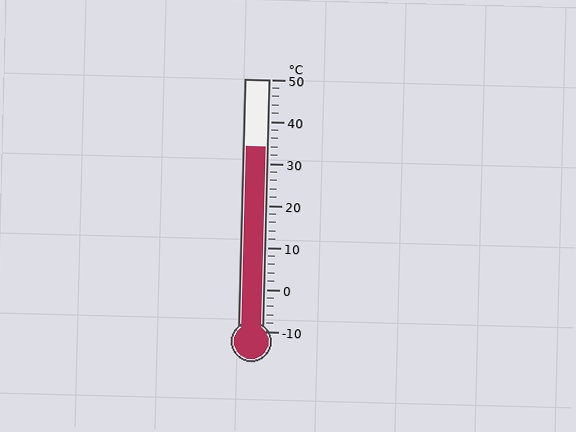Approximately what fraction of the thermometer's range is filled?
The thermometer is filled to approximately 75% of its range.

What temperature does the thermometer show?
The thermometer shows approximately 34°C.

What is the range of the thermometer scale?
The thermometer scale ranges from -10°C to 50°C.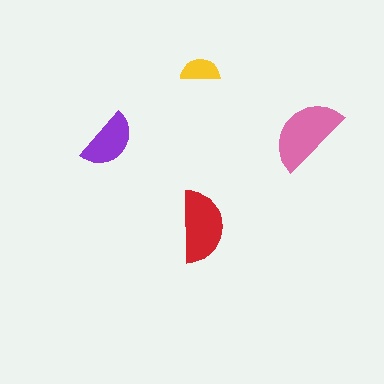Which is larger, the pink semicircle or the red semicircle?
The pink one.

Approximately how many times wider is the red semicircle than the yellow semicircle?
About 2 times wider.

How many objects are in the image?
There are 4 objects in the image.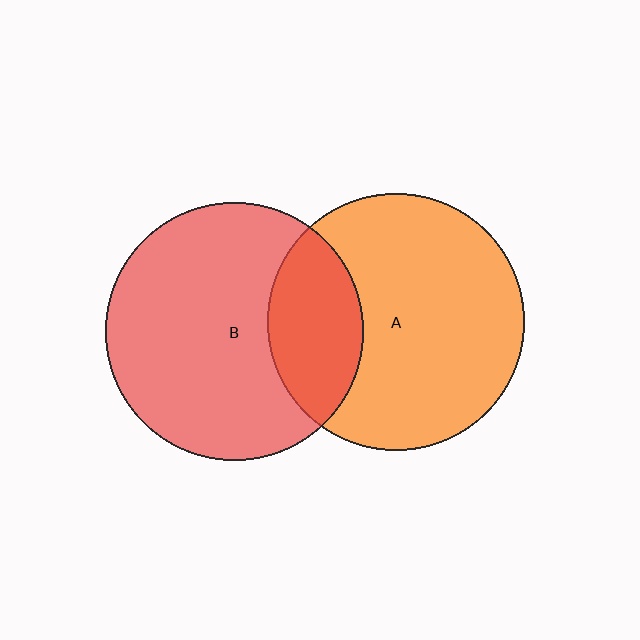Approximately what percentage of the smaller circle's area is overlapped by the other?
Approximately 25%.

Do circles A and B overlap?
Yes.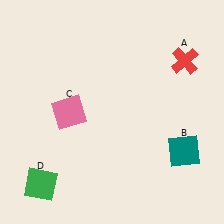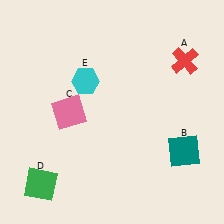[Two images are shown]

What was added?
A cyan hexagon (E) was added in Image 2.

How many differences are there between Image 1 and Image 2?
There is 1 difference between the two images.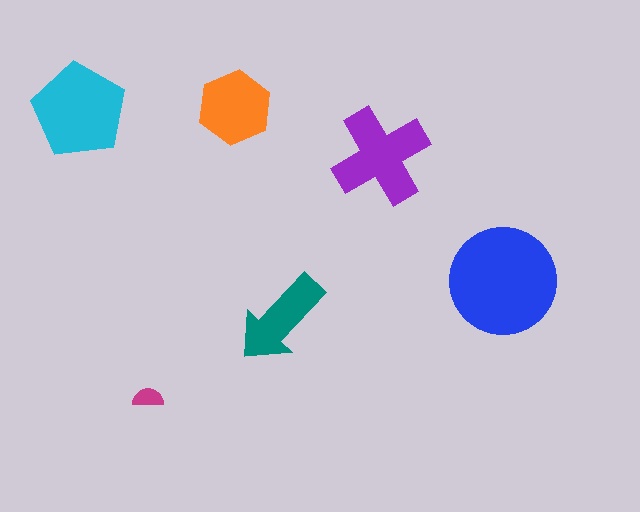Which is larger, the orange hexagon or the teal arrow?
The orange hexagon.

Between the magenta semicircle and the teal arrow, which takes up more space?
The teal arrow.